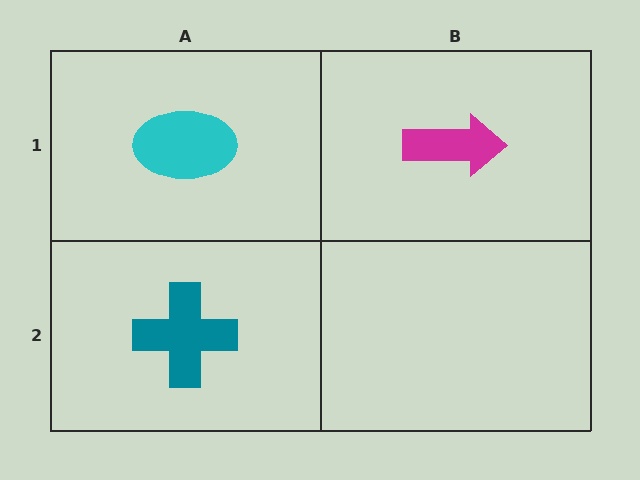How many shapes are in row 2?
1 shape.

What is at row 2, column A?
A teal cross.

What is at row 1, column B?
A magenta arrow.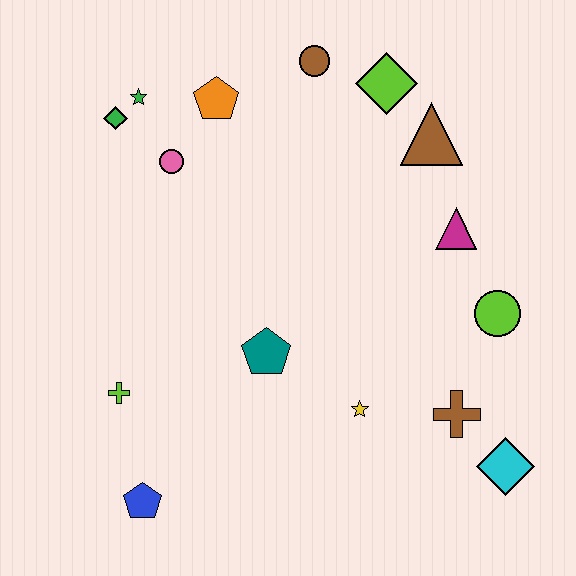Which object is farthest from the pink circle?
The cyan diamond is farthest from the pink circle.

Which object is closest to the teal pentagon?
The yellow star is closest to the teal pentagon.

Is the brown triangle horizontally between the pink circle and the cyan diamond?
Yes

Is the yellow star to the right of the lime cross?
Yes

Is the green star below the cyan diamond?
No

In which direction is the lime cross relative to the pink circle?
The lime cross is below the pink circle.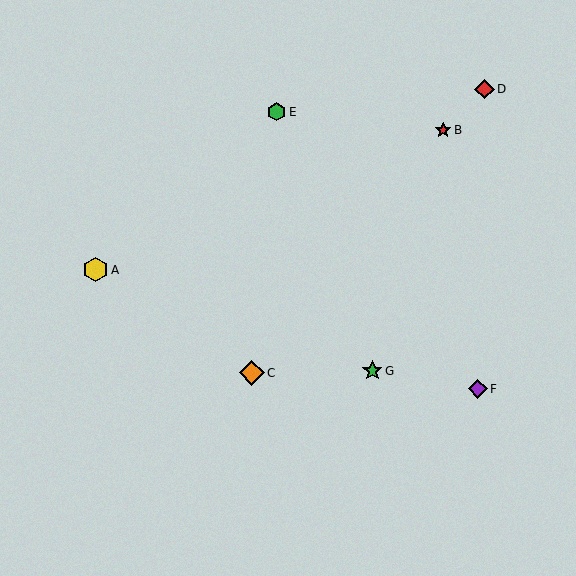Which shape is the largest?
The orange diamond (labeled C) is the largest.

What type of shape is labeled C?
Shape C is an orange diamond.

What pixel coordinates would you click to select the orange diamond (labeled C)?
Click at (252, 373) to select the orange diamond C.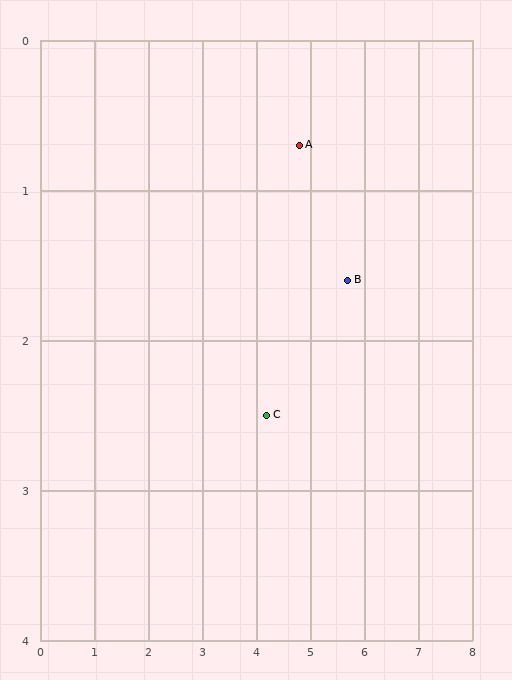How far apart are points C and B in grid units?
Points C and B are about 1.7 grid units apart.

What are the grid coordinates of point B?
Point B is at approximately (5.7, 1.6).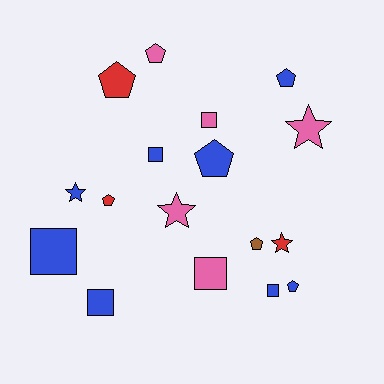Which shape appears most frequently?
Pentagon, with 7 objects.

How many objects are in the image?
There are 17 objects.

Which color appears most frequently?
Blue, with 8 objects.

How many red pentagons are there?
There are 2 red pentagons.